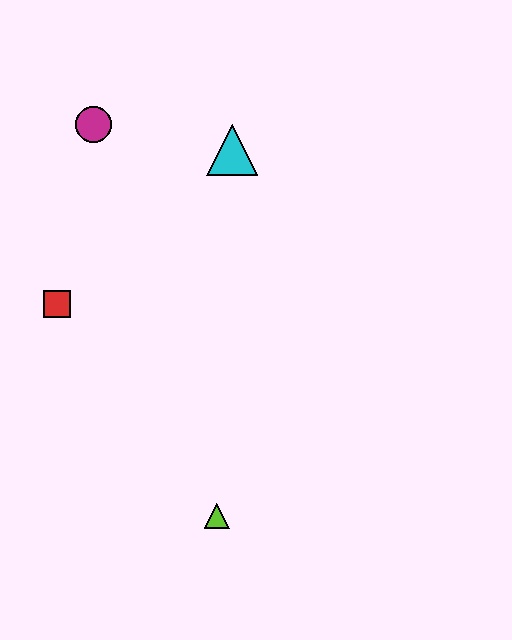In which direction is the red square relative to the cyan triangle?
The red square is to the left of the cyan triangle.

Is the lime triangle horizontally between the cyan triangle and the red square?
Yes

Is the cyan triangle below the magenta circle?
Yes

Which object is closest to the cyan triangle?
The magenta circle is closest to the cyan triangle.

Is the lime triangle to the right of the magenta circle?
Yes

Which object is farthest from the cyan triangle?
The lime triangle is farthest from the cyan triangle.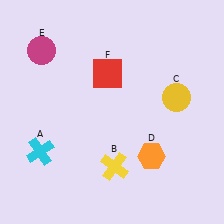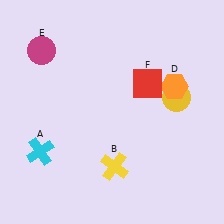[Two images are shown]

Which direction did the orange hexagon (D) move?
The orange hexagon (D) moved up.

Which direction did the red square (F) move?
The red square (F) moved right.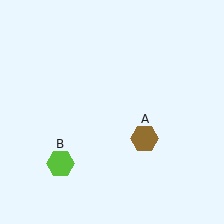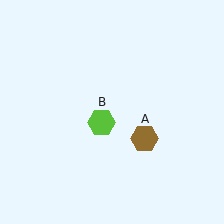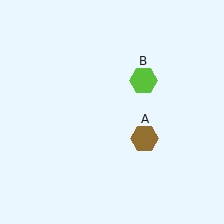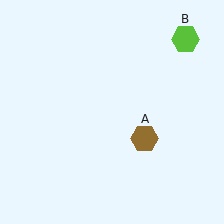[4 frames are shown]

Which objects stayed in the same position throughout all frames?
Brown hexagon (object A) remained stationary.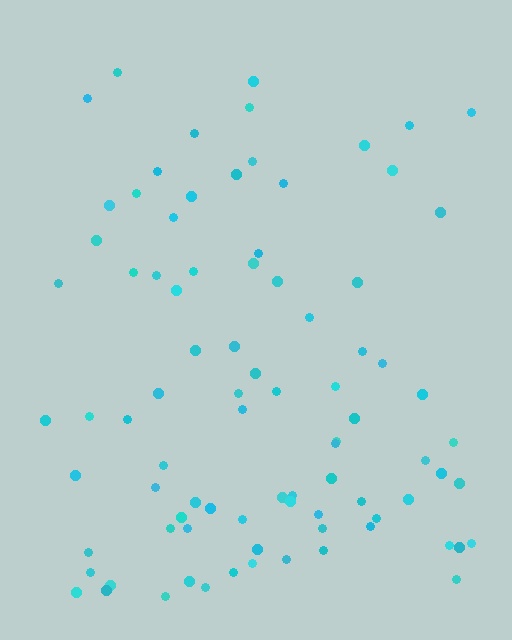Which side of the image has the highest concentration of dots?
The bottom.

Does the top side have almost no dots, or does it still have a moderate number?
Still a moderate number, just noticeably fewer than the bottom.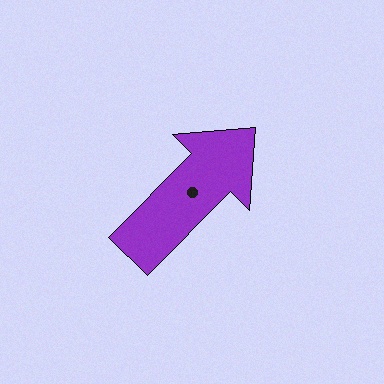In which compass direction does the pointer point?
Northeast.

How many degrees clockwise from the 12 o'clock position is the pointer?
Approximately 45 degrees.